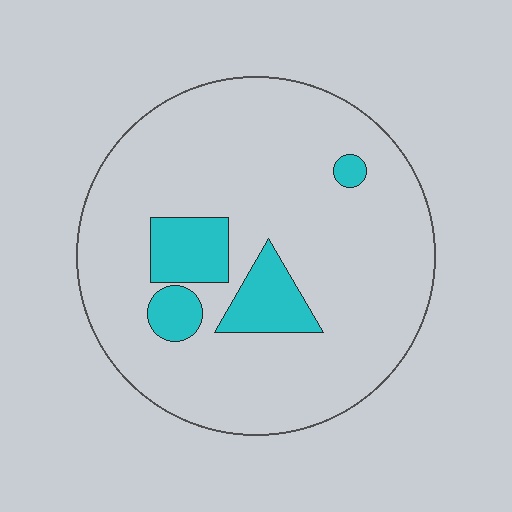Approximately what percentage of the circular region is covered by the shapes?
Approximately 15%.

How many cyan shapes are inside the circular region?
4.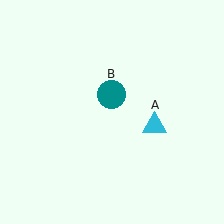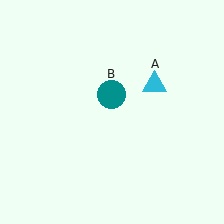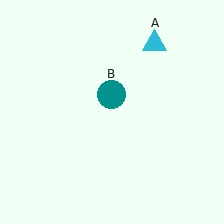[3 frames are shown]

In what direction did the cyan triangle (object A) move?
The cyan triangle (object A) moved up.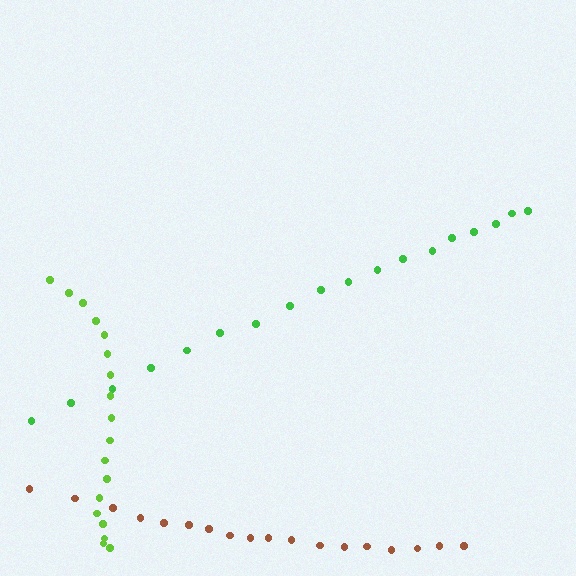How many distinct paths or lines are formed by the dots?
There are 3 distinct paths.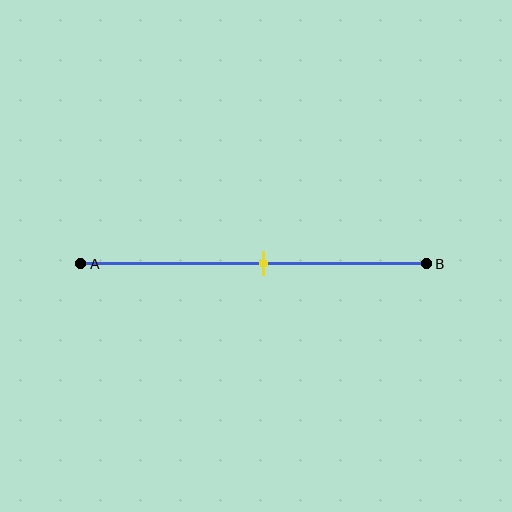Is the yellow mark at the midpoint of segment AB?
Yes, the mark is approximately at the midpoint.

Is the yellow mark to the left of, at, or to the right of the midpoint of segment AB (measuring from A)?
The yellow mark is approximately at the midpoint of segment AB.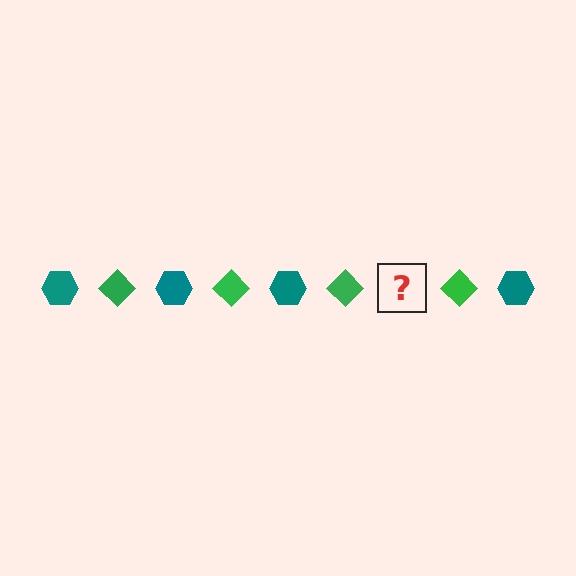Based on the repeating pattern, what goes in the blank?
The blank should be a teal hexagon.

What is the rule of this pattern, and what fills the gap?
The rule is that the pattern alternates between teal hexagon and green diamond. The gap should be filled with a teal hexagon.